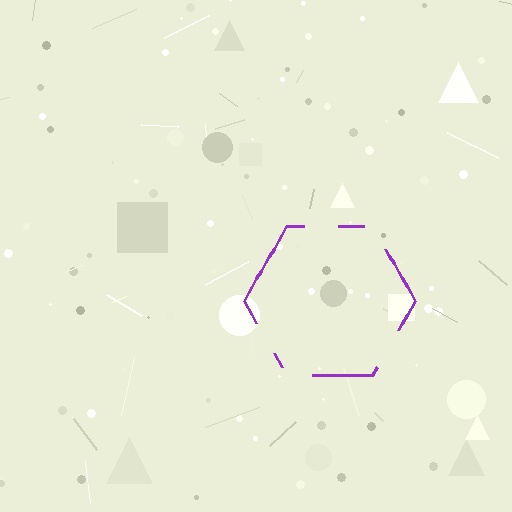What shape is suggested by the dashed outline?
The dashed outline suggests a hexagon.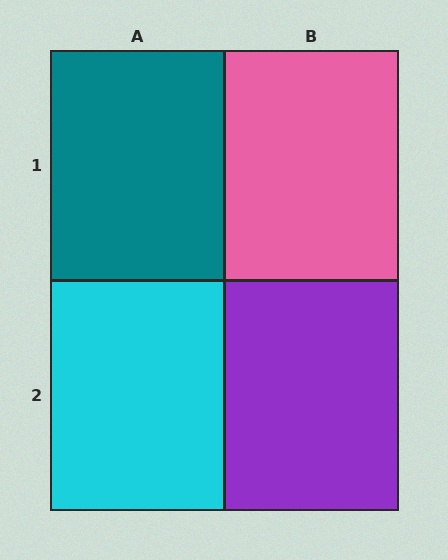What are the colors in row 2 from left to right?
Cyan, purple.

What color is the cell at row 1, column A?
Teal.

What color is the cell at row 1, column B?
Pink.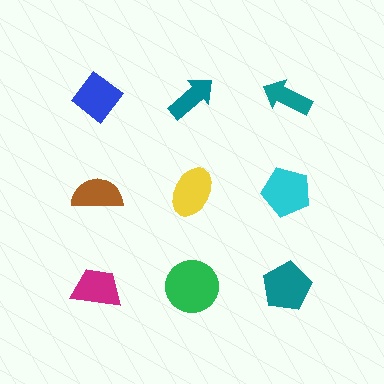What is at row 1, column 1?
A blue diamond.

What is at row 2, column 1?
A brown semicircle.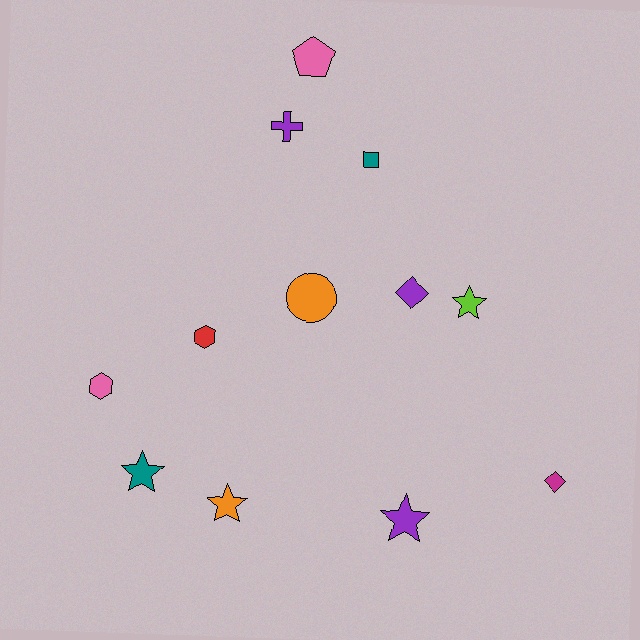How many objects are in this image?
There are 12 objects.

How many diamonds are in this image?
There are 2 diamonds.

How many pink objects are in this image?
There are 2 pink objects.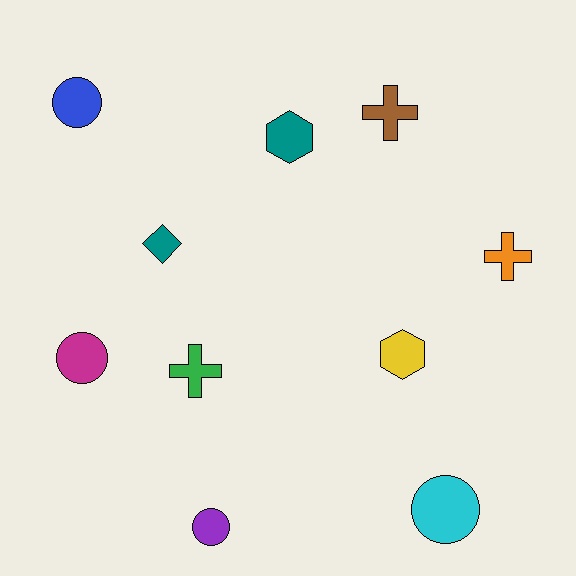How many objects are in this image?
There are 10 objects.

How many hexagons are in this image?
There are 2 hexagons.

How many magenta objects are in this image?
There is 1 magenta object.